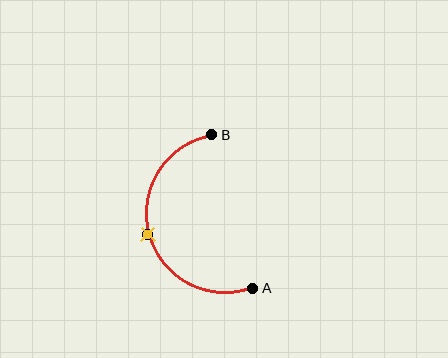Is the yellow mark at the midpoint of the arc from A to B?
Yes. The yellow mark lies on the arc at equal arc-length from both A and B — it is the arc midpoint.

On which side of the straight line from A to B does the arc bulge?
The arc bulges to the left of the straight line connecting A and B.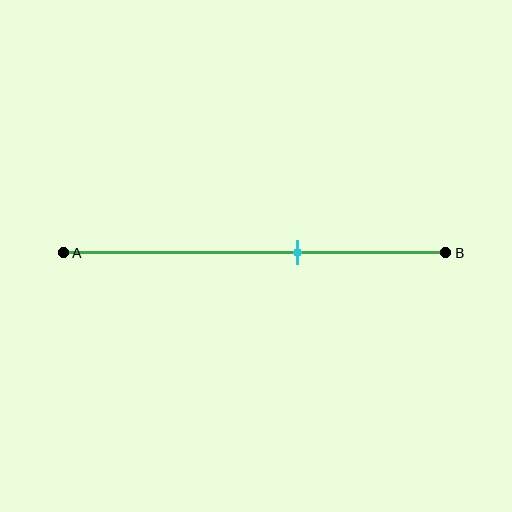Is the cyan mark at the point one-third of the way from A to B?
No, the mark is at about 60% from A, not at the 33% one-third point.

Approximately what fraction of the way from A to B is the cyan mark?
The cyan mark is approximately 60% of the way from A to B.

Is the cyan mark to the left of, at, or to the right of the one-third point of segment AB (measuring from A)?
The cyan mark is to the right of the one-third point of segment AB.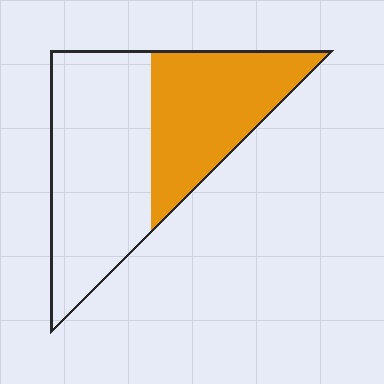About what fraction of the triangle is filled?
About two fifths (2/5).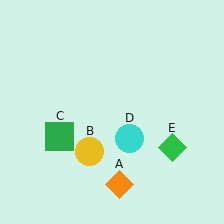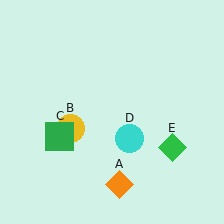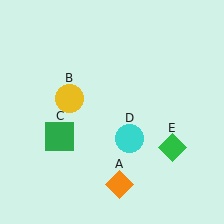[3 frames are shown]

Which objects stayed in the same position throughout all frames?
Orange diamond (object A) and green square (object C) and cyan circle (object D) and green diamond (object E) remained stationary.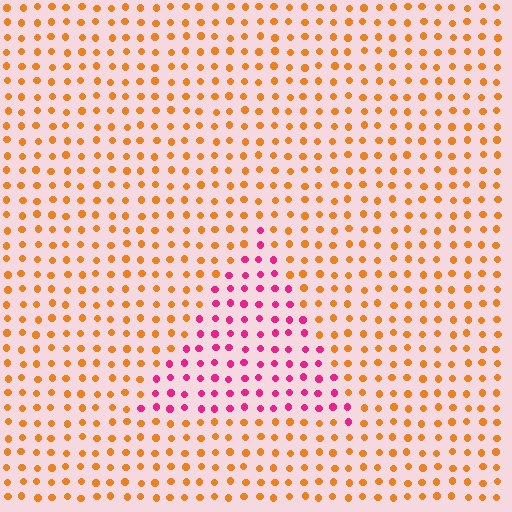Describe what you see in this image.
The image is filled with small orange elements in a uniform arrangement. A triangle-shaped region is visible where the elements are tinted to a slightly different hue, forming a subtle color boundary.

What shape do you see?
I see a triangle.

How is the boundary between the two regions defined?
The boundary is defined purely by a slight shift in hue (about 61 degrees). Spacing, size, and orientation are identical on both sides.